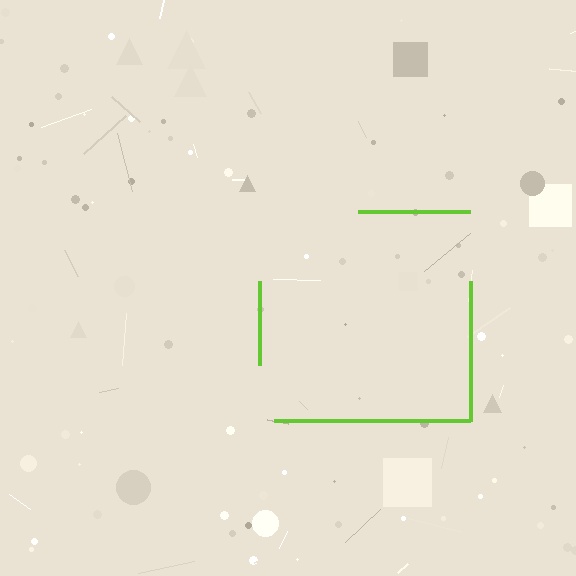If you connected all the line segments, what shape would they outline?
They would outline a square.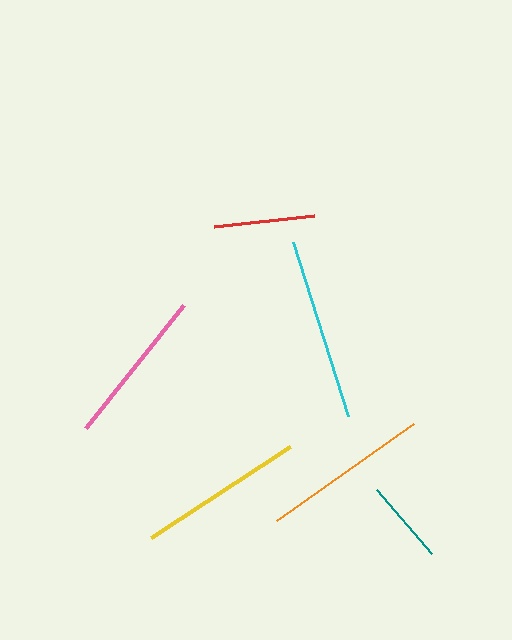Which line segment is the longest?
The cyan line is the longest at approximately 182 pixels.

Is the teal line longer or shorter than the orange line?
The orange line is longer than the teal line.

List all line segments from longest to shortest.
From longest to shortest: cyan, orange, yellow, pink, red, teal.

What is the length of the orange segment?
The orange segment is approximately 167 pixels long.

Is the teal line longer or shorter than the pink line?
The pink line is longer than the teal line.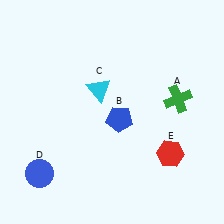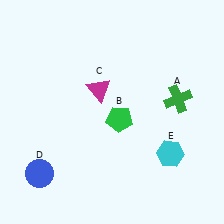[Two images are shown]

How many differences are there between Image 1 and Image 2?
There are 3 differences between the two images.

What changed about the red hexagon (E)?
In Image 1, E is red. In Image 2, it changed to cyan.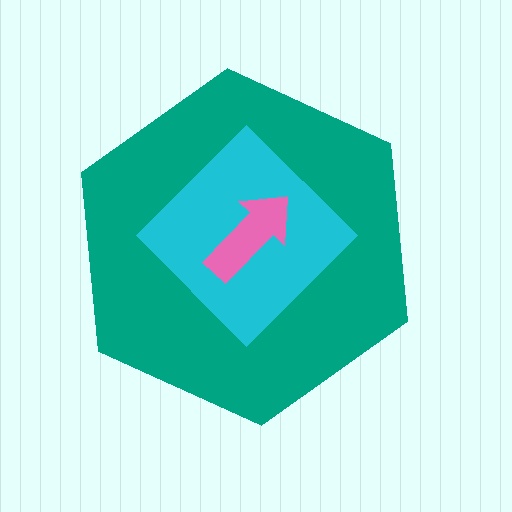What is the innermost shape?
The pink arrow.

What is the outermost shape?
The teal hexagon.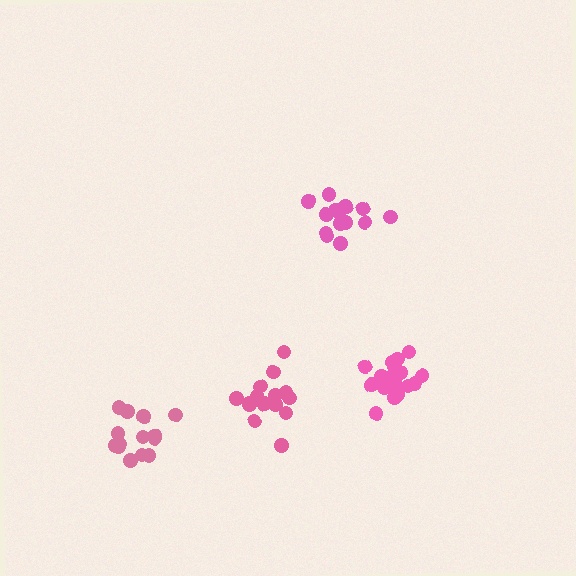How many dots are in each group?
Group 1: 17 dots, Group 2: 14 dots, Group 3: 15 dots, Group 4: 14 dots (60 total).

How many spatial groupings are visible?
There are 4 spatial groupings.